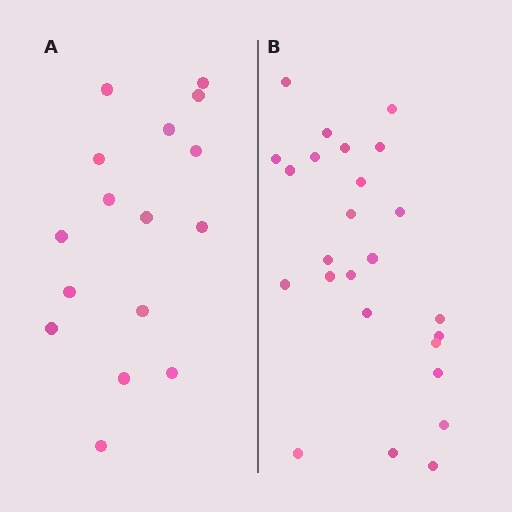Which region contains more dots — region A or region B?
Region B (the right region) has more dots.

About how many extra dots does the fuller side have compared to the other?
Region B has roughly 8 or so more dots than region A.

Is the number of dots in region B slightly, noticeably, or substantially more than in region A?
Region B has substantially more. The ratio is roughly 1.6 to 1.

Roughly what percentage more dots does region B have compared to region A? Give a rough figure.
About 55% more.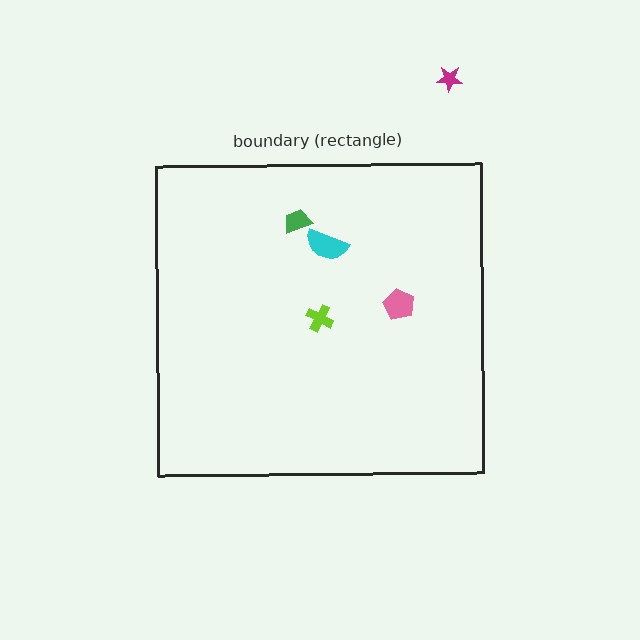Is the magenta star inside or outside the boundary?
Outside.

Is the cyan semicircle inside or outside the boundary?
Inside.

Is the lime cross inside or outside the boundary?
Inside.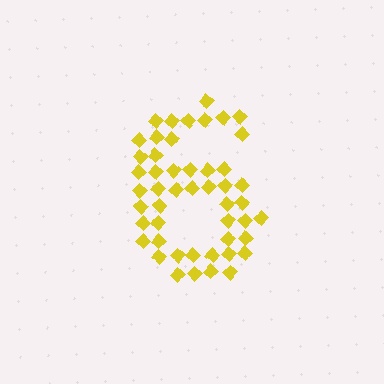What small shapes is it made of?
It is made of small diamonds.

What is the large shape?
The large shape is the digit 6.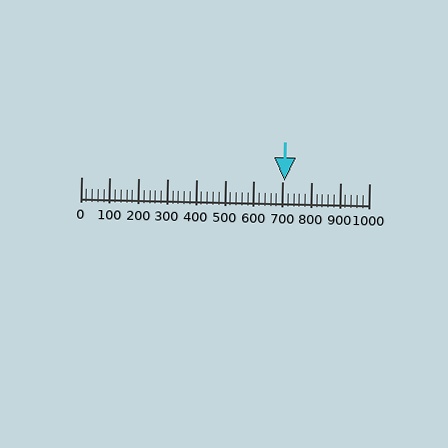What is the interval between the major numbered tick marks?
The major tick marks are spaced 100 units apart.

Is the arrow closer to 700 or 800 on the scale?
The arrow is closer to 700.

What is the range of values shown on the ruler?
The ruler shows values from 0 to 1000.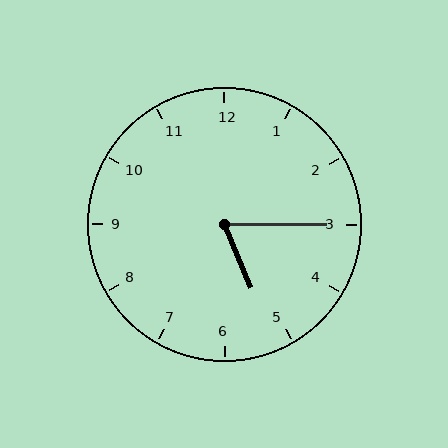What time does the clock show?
5:15.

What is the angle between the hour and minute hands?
Approximately 68 degrees.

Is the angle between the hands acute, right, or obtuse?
It is acute.